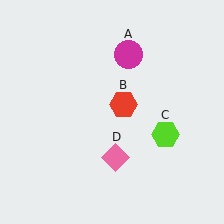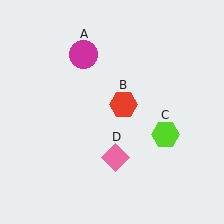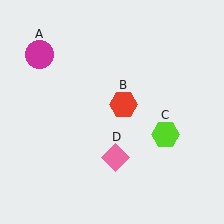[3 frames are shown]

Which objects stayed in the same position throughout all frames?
Red hexagon (object B) and lime hexagon (object C) and pink diamond (object D) remained stationary.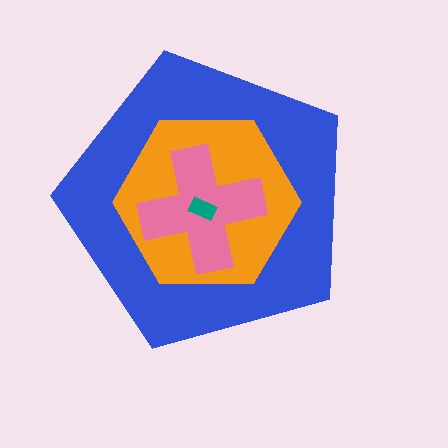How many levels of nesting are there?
4.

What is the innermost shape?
The teal rectangle.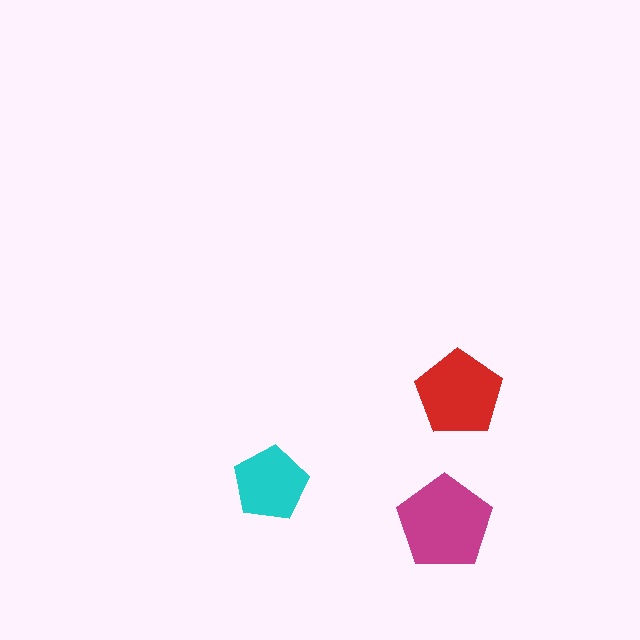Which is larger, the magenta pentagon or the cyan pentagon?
The magenta one.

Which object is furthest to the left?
The cyan pentagon is leftmost.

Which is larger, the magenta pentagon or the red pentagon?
The magenta one.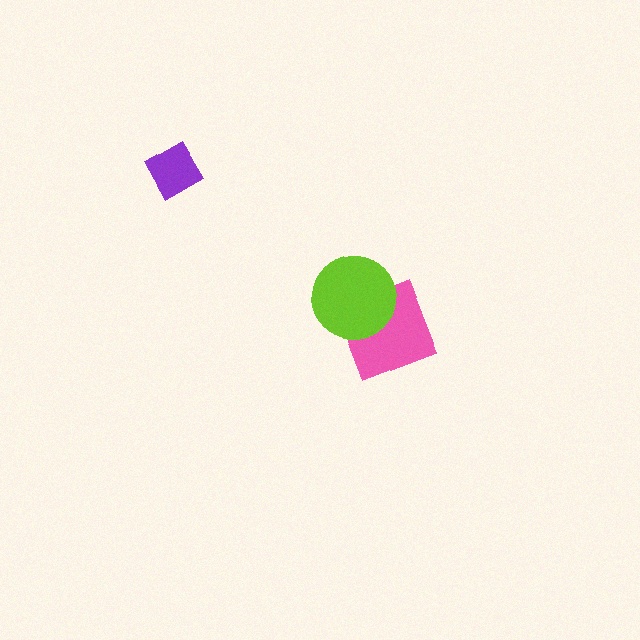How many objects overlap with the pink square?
1 object overlaps with the pink square.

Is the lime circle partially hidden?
No, no other shape covers it.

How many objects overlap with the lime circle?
1 object overlaps with the lime circle.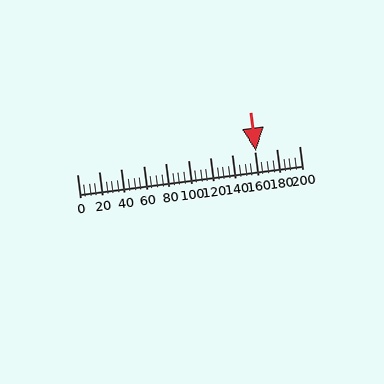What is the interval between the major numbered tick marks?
The major tick marks are spaced 20 units apart.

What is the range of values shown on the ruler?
The ruler shows values from 0 to 200.